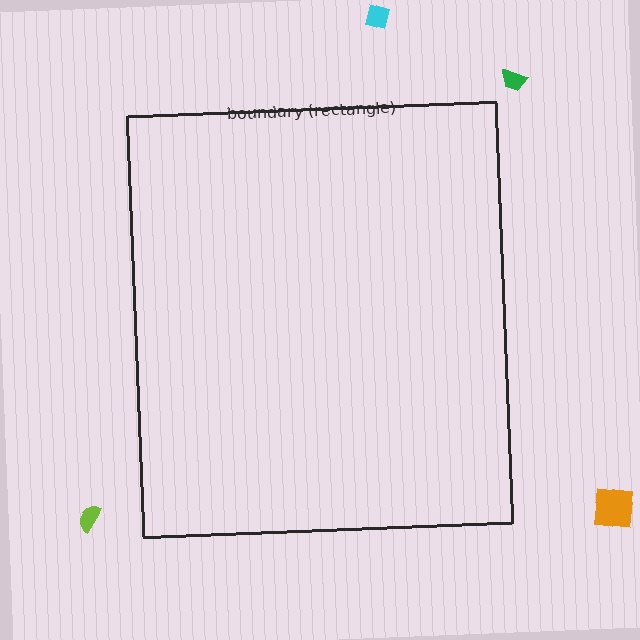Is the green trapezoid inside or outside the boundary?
Outside.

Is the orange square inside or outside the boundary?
Outside.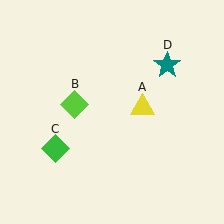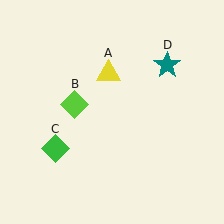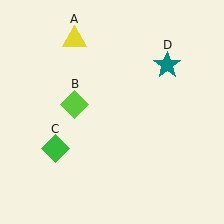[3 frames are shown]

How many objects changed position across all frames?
1 object changed position: yellow triangle (object A).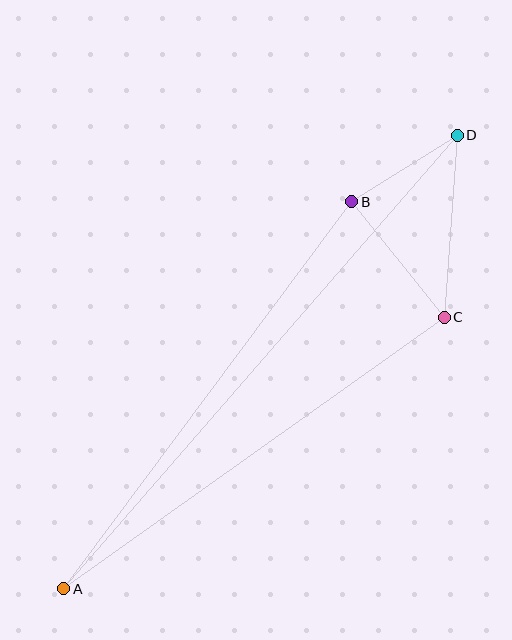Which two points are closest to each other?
Points B and D are closest to each other.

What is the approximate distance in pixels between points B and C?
The distance between B and C is approximately 148 pixels.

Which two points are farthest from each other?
Points A and D are farthest from each other.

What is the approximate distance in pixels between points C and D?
The distance between C and D is approximately 183 pixels.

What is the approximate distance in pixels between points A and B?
The distance between A and B is approximately 483 pixels.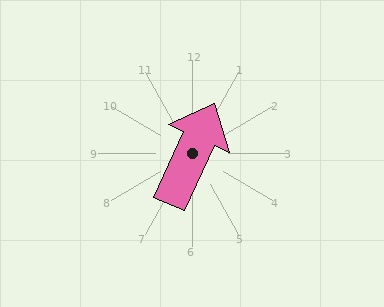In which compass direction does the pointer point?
Northeast.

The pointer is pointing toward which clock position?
Roughly 1 o'clock.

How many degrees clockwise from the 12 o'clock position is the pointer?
Approximately 24 degrees.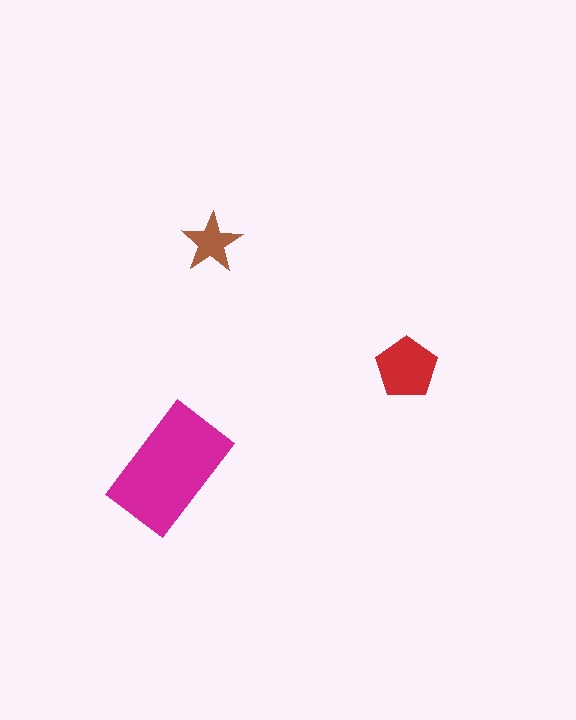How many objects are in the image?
There are 3 objects in the image.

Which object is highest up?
The brown star is topmost.